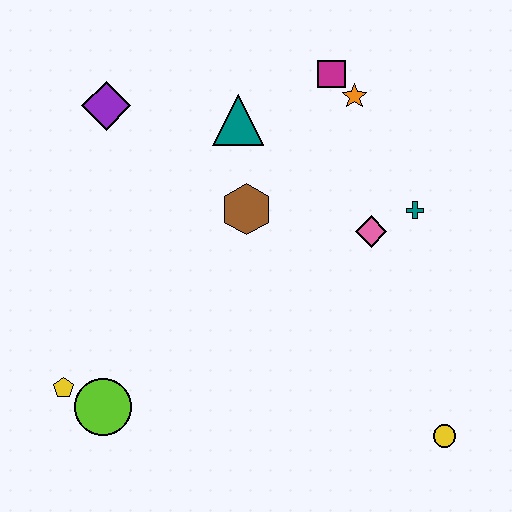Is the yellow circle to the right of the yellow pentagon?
Yes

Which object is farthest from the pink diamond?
The yellow pentagon is farthest from the pink diamond.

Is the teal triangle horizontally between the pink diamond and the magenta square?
No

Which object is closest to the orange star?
The magenta square is closest to the orange star.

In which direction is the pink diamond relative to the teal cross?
The pink diamond is to the left of the teal cross.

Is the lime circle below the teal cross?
Yes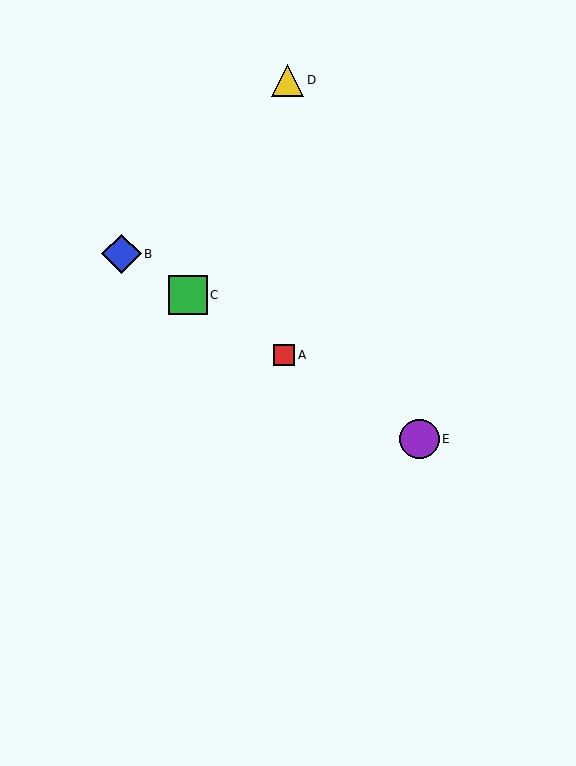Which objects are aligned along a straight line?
Objects A, B, C, E are aligned along a straight line.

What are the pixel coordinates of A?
Object A is at (284, 355).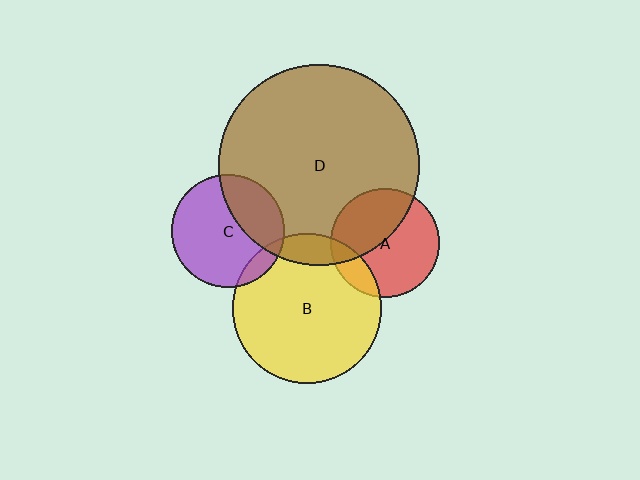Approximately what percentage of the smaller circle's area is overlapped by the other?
Approximately 45%.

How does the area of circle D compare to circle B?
Approximately 1.8 times.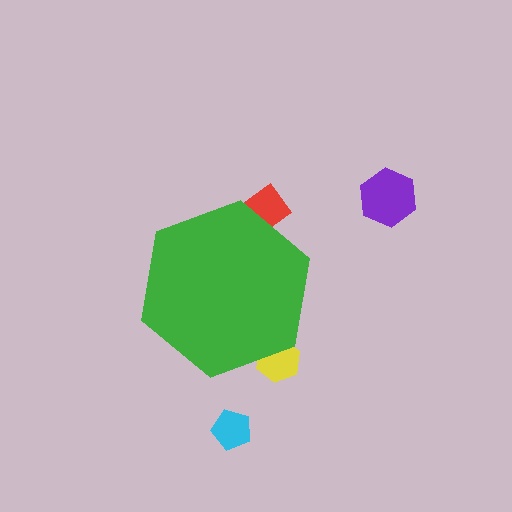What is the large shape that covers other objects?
A green hexagon.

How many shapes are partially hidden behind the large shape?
2 shapes are partially hidden.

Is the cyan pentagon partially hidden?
No, the cyan pentagon is fully visible.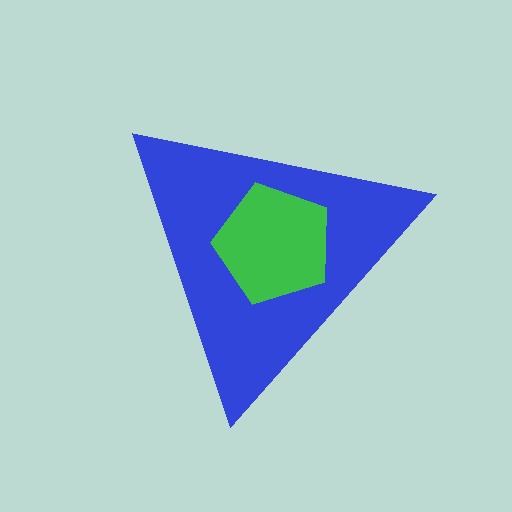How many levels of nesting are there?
2.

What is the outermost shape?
The blue triangle.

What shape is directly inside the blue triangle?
The green pentagon.